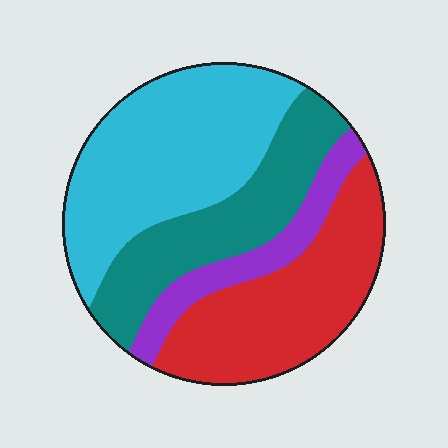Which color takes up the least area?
Purple, at roughly 10%.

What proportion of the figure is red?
Red takes up about one quarter (1/4) of the figure.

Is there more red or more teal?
Red.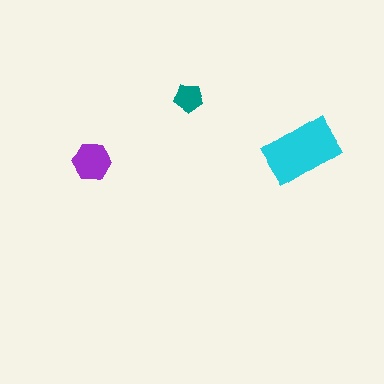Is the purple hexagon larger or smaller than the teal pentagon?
Larger.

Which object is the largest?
The cyan rectangle.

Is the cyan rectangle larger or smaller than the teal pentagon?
Larger.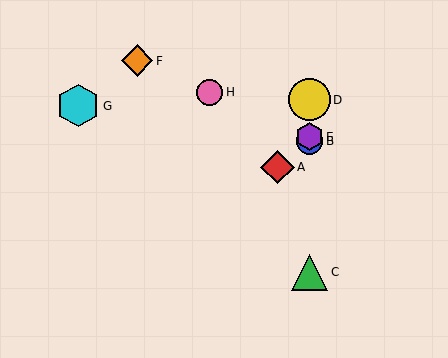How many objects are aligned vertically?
4 objects (B, C, D, E) are aligned vertically.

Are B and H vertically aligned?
No, B is at x≈309 and H is at x≈210.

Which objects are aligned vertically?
Objects B, C, D, E are aligned vertically.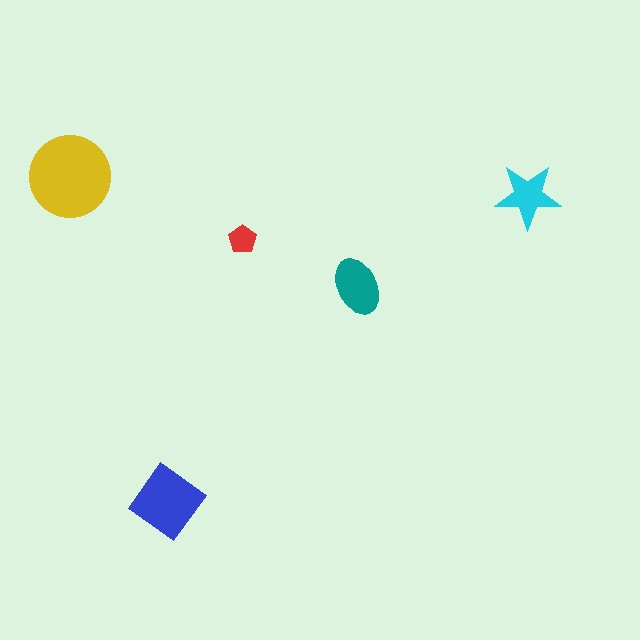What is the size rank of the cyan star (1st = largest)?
4th.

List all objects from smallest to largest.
The red pentagon, the cyan star, the teal ellipse, the blue diamond, the yellow circle.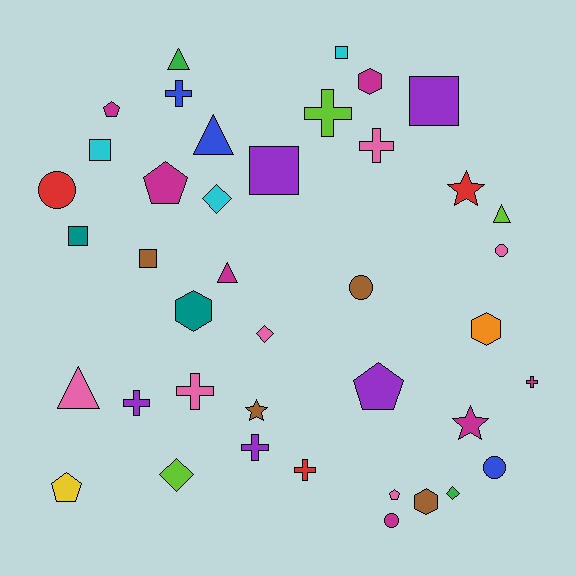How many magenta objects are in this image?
There are 7 magenta objects.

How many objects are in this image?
There are 40 objects.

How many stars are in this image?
There are 3 stars.